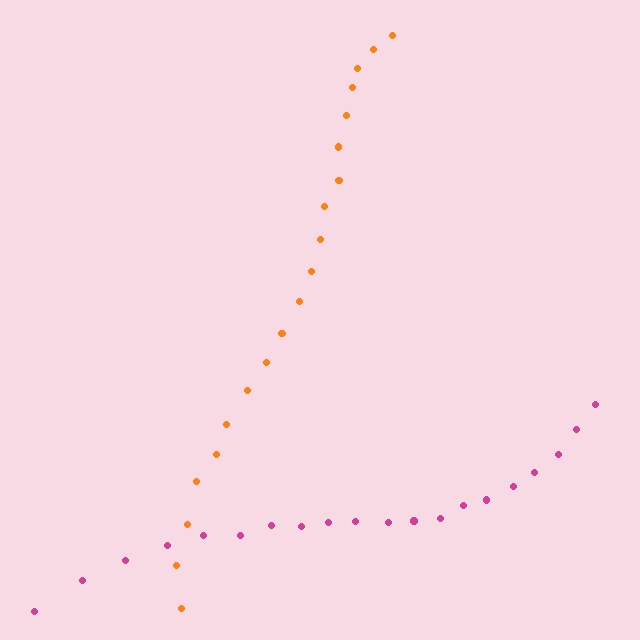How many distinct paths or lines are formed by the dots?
There are 2 distinct paths.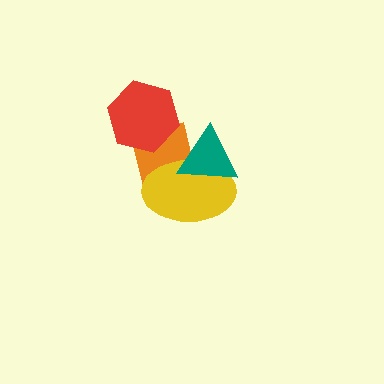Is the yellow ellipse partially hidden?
Yes, it is partially covered by another shape.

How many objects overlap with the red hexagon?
1 object overlaps with the red hexagon.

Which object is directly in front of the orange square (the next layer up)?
The yellow ellipse is directly in front of the orange square.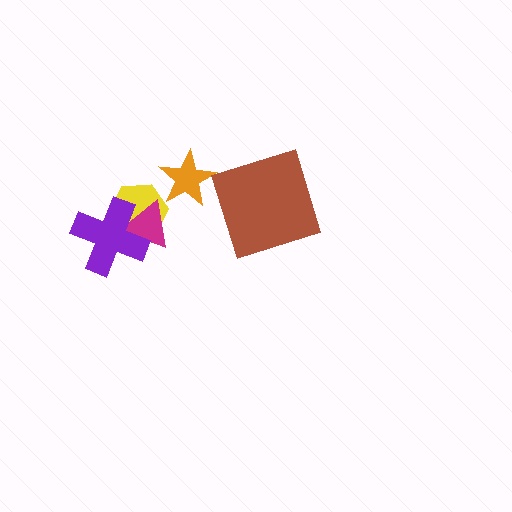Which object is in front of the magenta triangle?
The purple cross is in front of the magenta triangle.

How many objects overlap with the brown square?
0 objects overlap with the brown square.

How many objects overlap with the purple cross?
2 objects overlap with the purple cross.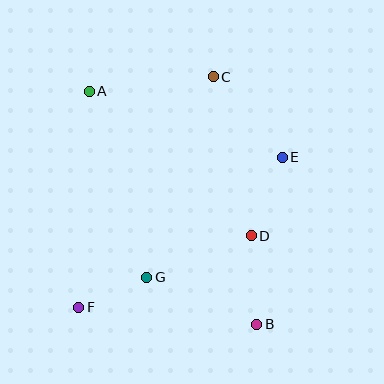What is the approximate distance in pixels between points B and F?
The distance between B and F is approximately 178 pixels.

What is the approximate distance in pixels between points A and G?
The distance between A and G is approximately 195 pixels.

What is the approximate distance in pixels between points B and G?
The distance between B and G is approximately 120 pixels.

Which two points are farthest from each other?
Points A and B are farthest from each other.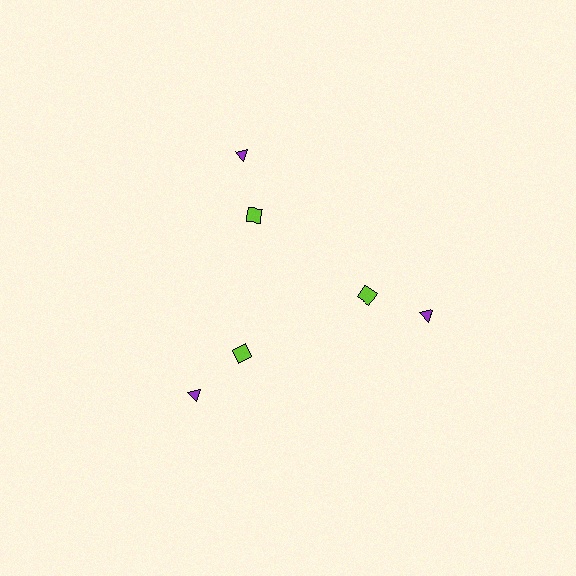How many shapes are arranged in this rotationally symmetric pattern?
There are 6 shapes, arranged in 3 groups of 2.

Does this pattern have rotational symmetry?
Yes, this pattern has 3-fold rotational symmetry. It looks the same after rotating 120 degrees around the center.